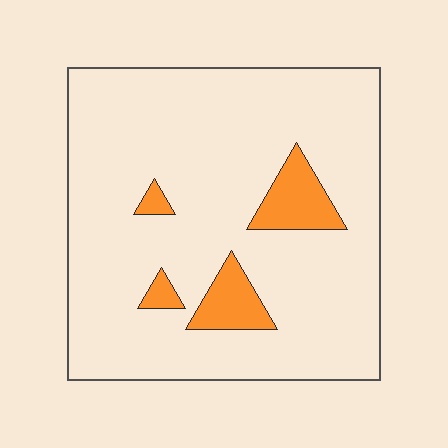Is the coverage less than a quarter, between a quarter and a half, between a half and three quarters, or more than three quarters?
Less than a quarter.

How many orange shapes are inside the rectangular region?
4.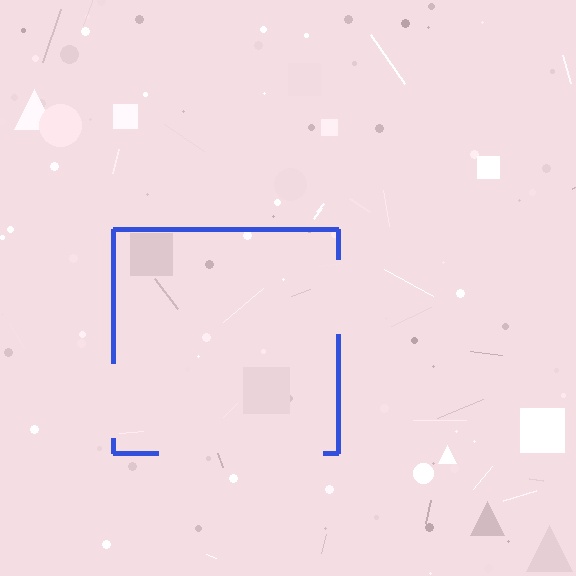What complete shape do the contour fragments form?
The contour fragments form a square.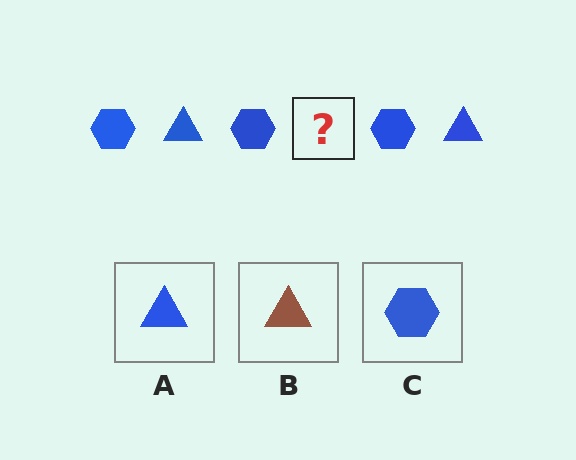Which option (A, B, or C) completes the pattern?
A.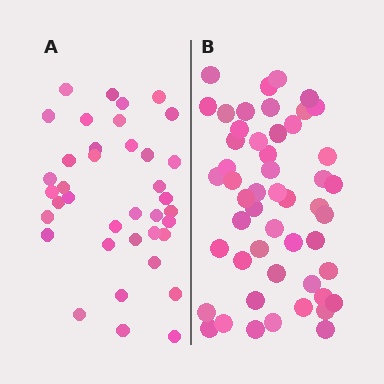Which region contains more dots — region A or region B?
Region B (the right region) has more dots.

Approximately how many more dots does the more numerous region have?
Region B has approximately 15 more dots than region A.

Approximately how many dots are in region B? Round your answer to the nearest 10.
About 50 dots. (The exact count is 51, which rounds to 50.)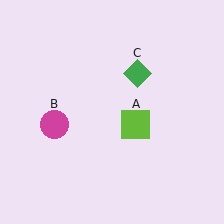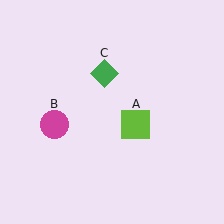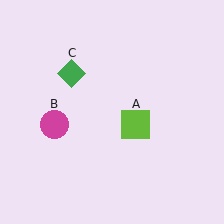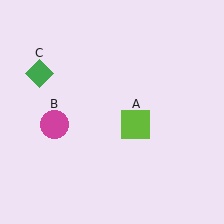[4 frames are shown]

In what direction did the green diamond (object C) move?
The green diamond (object C) moved left.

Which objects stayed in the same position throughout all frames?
Lime square (object A) and magenta circle (object B) remained stationary.